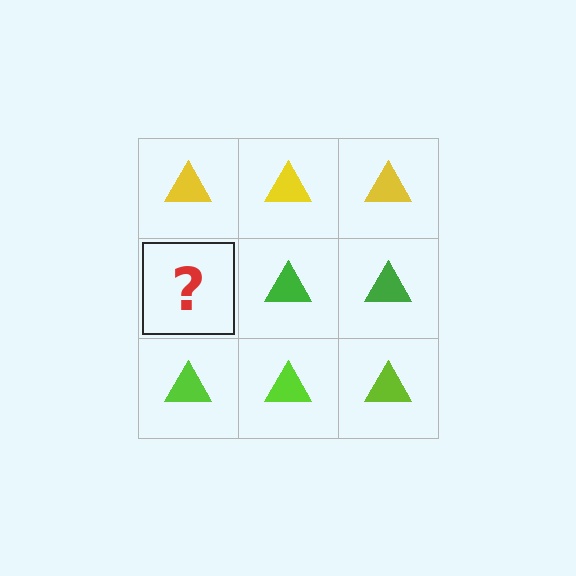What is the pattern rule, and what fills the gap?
The rule is that each row has a consistent color. The gap should be filled with a green triangle.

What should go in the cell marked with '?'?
The missing cell should contain a green triangle.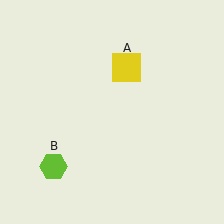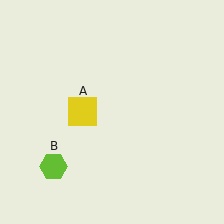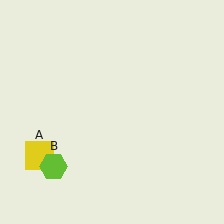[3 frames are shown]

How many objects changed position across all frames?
1 object changed position: yellow square (object A).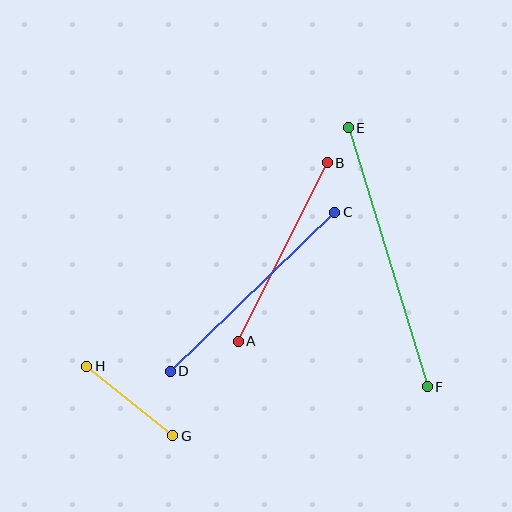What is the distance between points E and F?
The distance is approximately 271 pixels.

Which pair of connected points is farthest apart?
Points E and F are farthest apart.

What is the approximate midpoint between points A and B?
The midpoint is at approximately (283, 252) pixels.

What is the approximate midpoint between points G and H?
The midpoint is at approximately (130, 401) pixels.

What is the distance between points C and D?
The distance is approximately 229 pixels.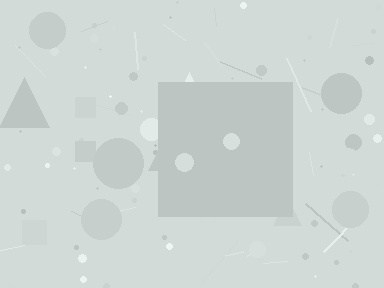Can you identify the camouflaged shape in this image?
The camouflaged shape is a square.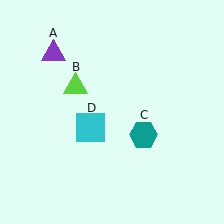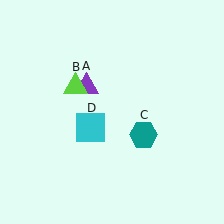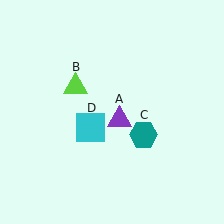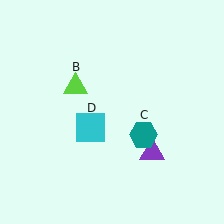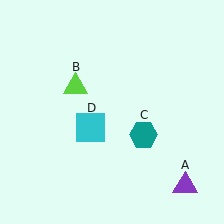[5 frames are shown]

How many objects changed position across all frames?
1 object changed position: purple triangle (object A).